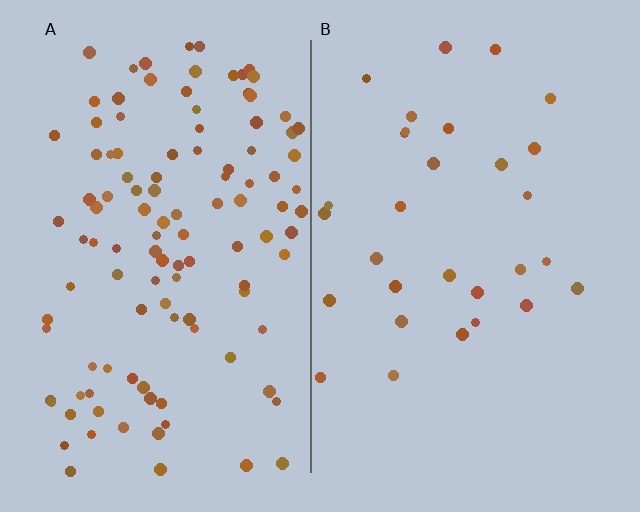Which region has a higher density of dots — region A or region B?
A (the left).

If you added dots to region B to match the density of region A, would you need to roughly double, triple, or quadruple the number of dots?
Approximately quadruple.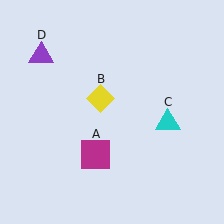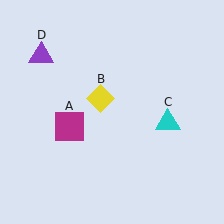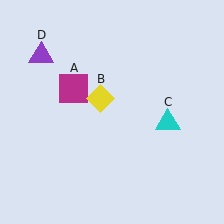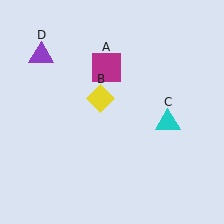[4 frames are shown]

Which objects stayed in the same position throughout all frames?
Yellow diamond (object B) and cyan triangle (object C) and purple triangle (object D) remained stationary.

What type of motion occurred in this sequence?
The magenta square (object A) rotated clockwise around the center of the scene.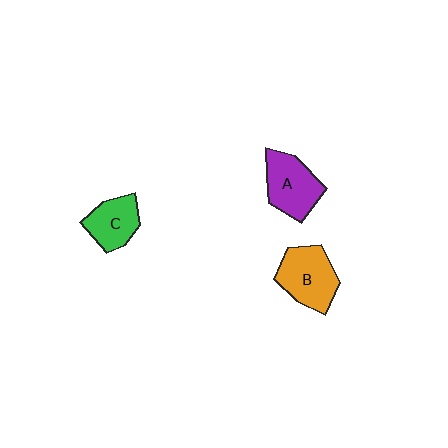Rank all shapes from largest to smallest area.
From largest to smallest: B (orange), A (purple), C (green).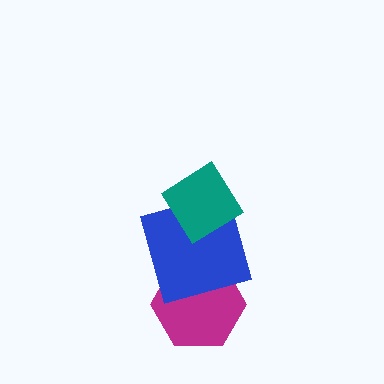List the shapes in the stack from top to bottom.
From top to bottom: the teal diamond, the blue square, the magenta hexagon.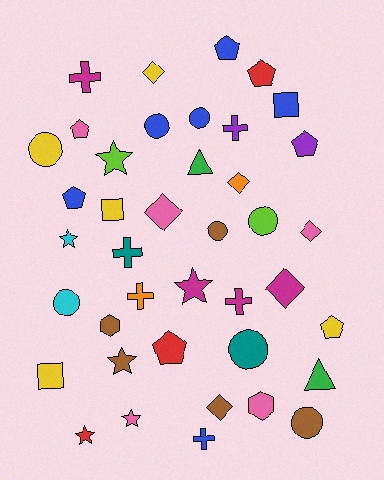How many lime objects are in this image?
There are 2 lime objects.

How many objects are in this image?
There are 40 objects.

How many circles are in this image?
There are 8 circles.